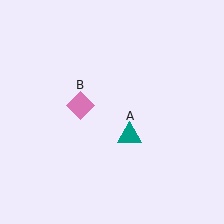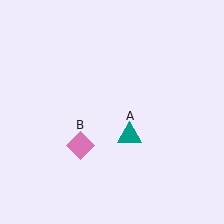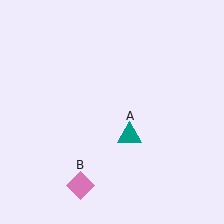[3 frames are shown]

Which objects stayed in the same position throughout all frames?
Teal triangle (object A) remained stationary.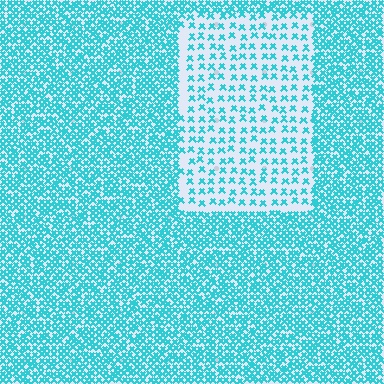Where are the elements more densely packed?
The elements are more densely packed outside the rectangle boundary.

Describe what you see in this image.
The image contains small cyan elements arranged at two different densities. A rectangle-shaped region is visible where the elements are less densely packed than the surrounding area.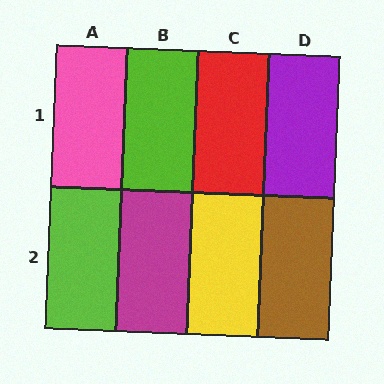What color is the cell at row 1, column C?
Red.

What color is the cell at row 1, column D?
Purple.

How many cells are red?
1 cell is red.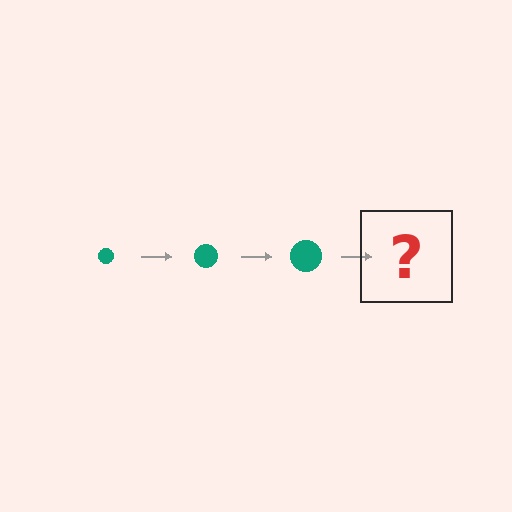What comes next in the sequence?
The next element should be a teal circle, larger than the previous one.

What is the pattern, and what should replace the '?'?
The pattern is that the circle gets progressively larger each step. The '?' should be a teal circle, larger than the previous one.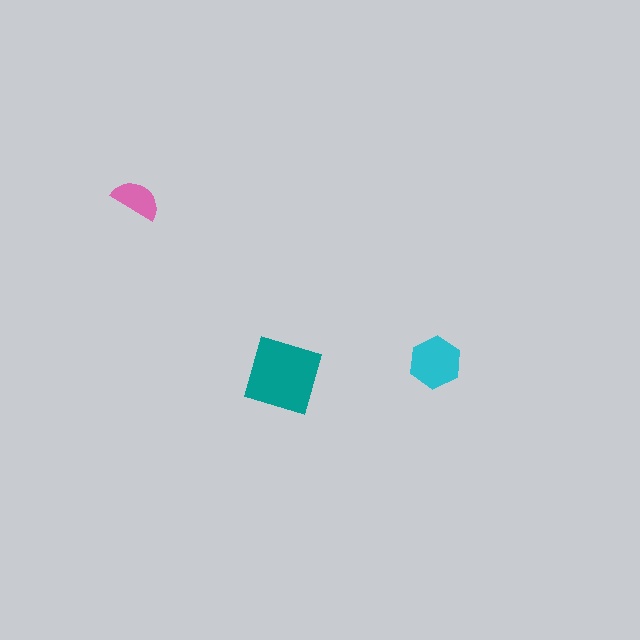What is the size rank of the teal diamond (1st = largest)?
1st.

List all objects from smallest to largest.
The pink semicircle, the cyan hexagon, the teal diamond.